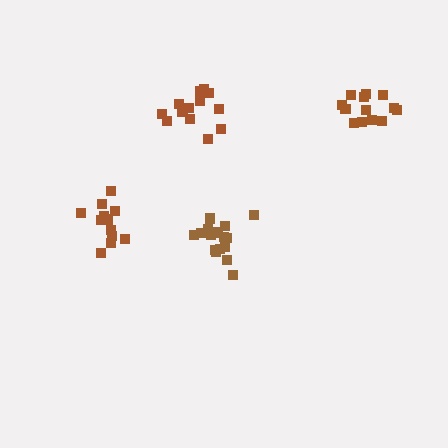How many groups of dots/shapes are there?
There are 4 groups.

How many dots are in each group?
Group 1: 14 dots, Group 2: 17 dots, Group 3: 12 dots, Group 4: 13 dots (56 total).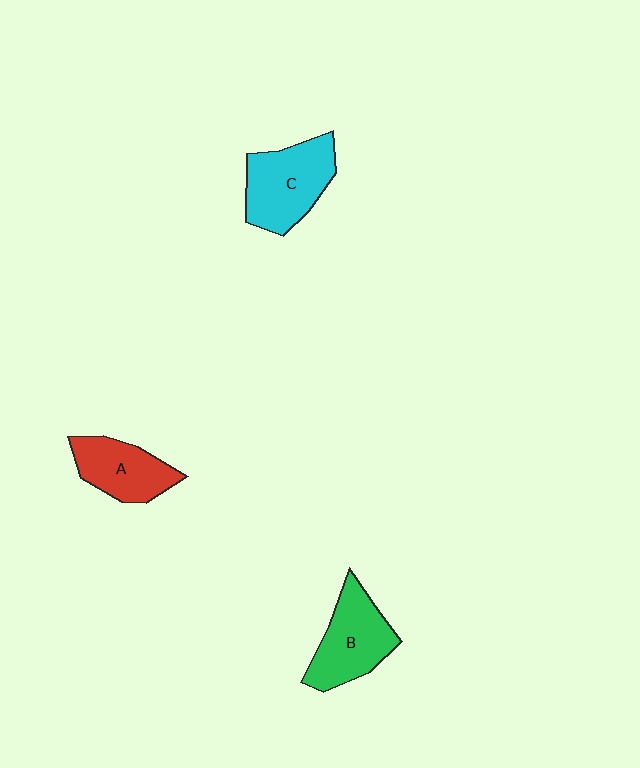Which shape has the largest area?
Shape C (cyan).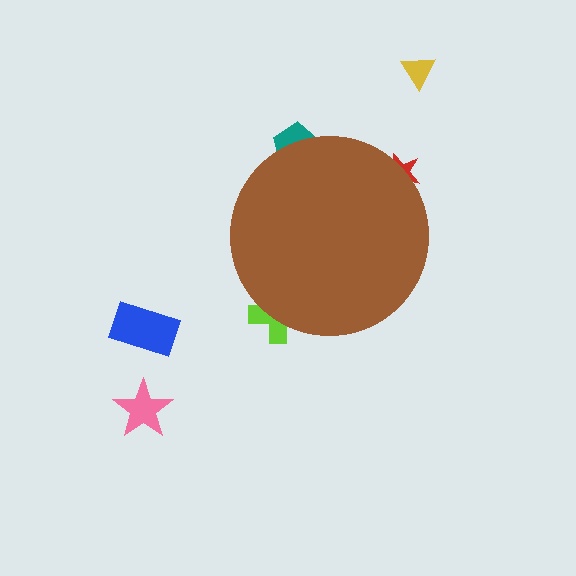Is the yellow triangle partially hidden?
No, the yellow triangle is fully visible.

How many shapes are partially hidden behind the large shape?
3 shapes are partially hidden.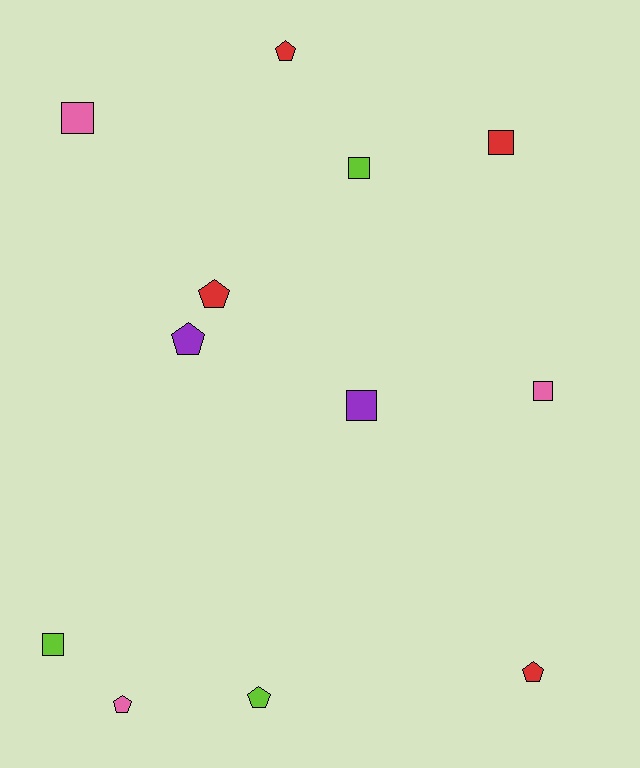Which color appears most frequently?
Red, with 4 objects.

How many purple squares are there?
There is 1 purple square.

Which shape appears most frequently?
Pentagon, with 6 objects.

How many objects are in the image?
There are 12 objects.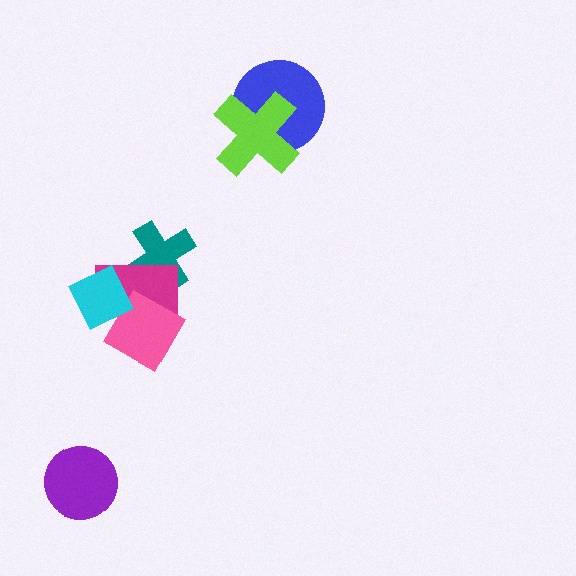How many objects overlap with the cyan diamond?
2 objects overlap with the cyan diamond.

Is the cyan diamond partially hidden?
No, no other shape covers it.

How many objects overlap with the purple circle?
0 objects overlap with the purple circle.